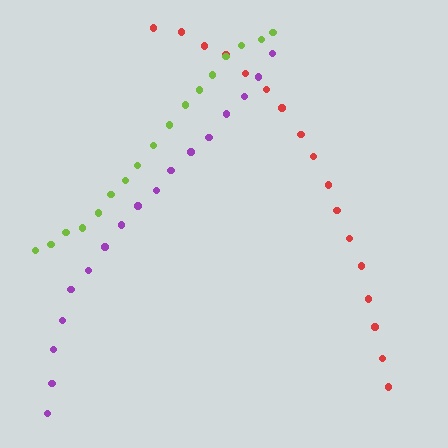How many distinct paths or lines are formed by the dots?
There are 3 distinct paths.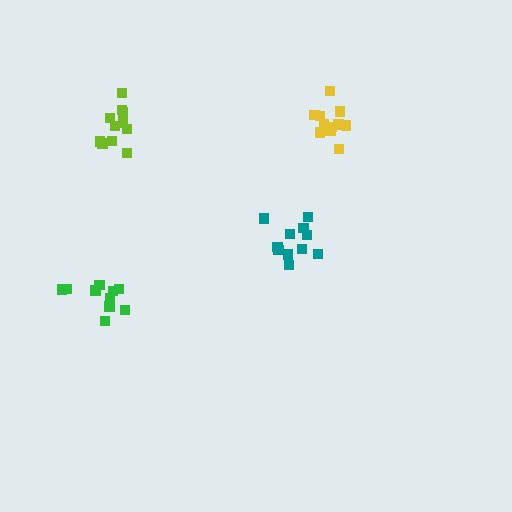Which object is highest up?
The yellow cluster is topmost.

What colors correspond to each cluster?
The clusters are colored: green, lime, yellow, teal.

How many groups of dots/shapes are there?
There are 4 groups.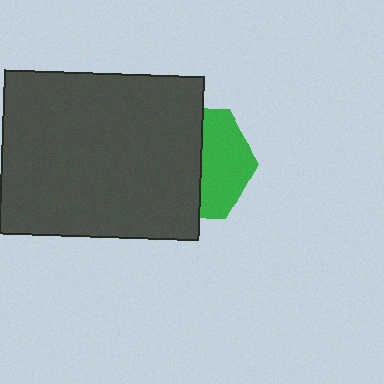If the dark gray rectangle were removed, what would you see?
You would see the complete green hexagon.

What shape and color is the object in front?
The object in front is a dark gray rectangle.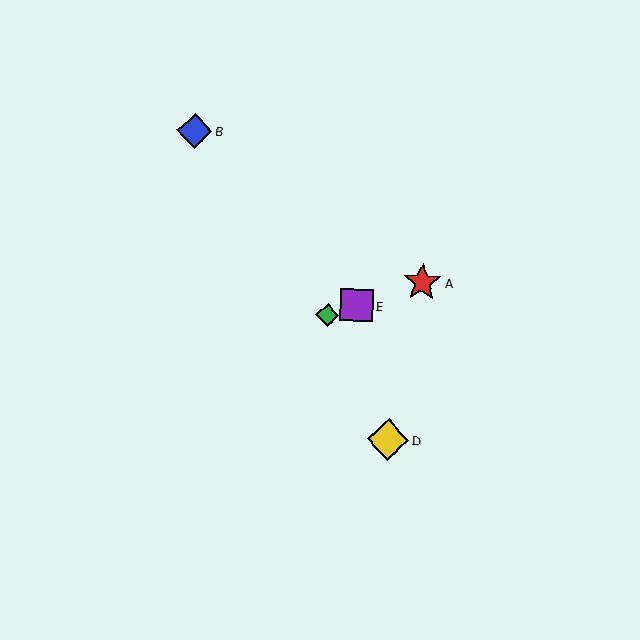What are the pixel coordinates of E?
Object E is at (356, 305).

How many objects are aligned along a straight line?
3 objects (A, C, E) are aligned along a straight line.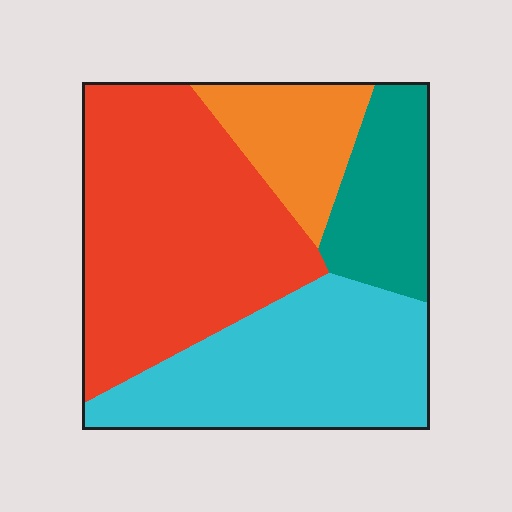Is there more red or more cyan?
Red.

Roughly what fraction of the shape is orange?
Orange covers 13% of the shape.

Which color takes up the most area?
Red, at roughly 40%.